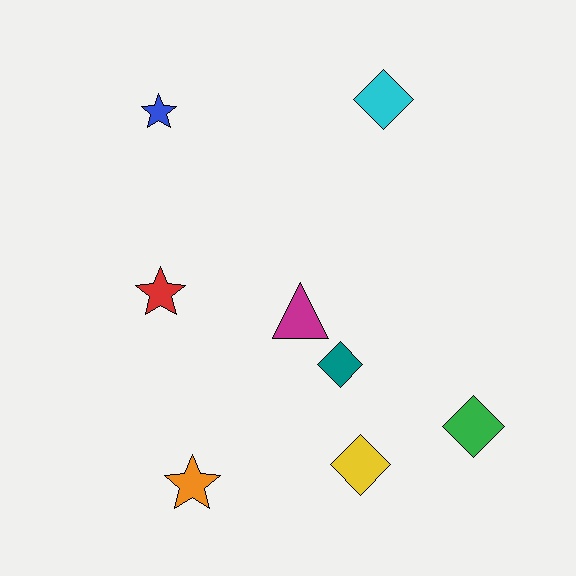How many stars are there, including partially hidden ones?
There are 3 stars.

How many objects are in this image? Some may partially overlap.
There are 8 objects.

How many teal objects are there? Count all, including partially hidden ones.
There is 1 teal object.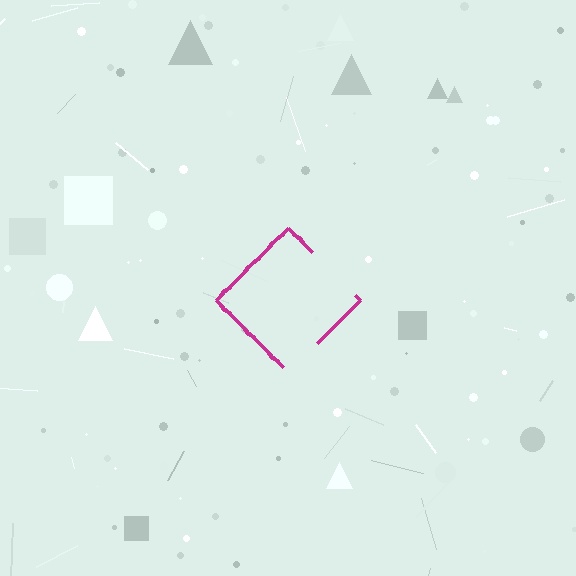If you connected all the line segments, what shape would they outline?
They would outline a diamond.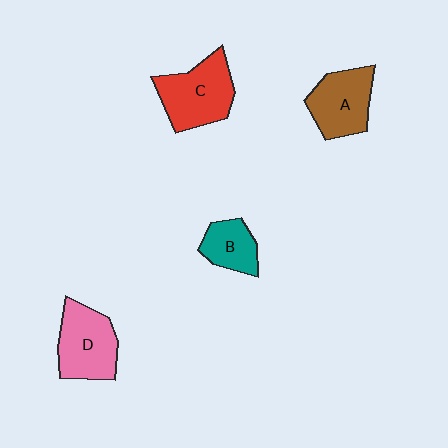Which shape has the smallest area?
Shape B (teal).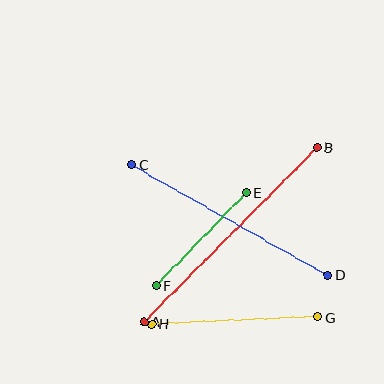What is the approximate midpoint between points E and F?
The midpoint is at approximately (201, 239) pixels.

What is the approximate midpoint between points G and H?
The midpoint is at approximately (235, 321) pixels.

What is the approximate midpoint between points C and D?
The midpoint is at approximately (230, 220) pixels.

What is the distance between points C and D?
The distance is approximately 225 pixels.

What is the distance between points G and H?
The distance is approximately 166 pixels.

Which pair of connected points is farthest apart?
Points A and B are farthest apart.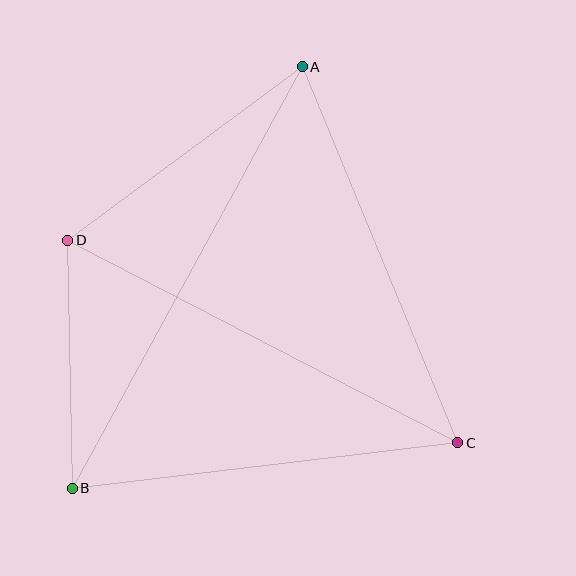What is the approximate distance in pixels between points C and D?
The distance between C and D is approximately 440 pixels.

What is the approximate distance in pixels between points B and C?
The distance between B and C is approximately 388 pixels.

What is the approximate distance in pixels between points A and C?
The distance between A and C is approximately 407 pixels.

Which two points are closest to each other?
Points B and D are closest to each other.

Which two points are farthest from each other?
Points A and B are farthest from each other.